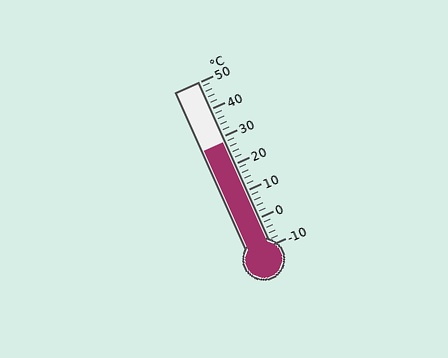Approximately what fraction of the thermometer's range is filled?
The thermometer is filled to approximately 65% of its range.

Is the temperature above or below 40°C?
The temperature is below 40°C.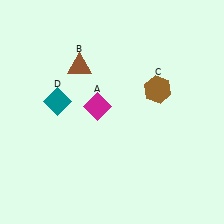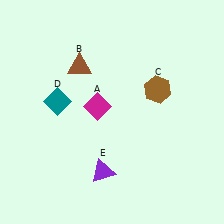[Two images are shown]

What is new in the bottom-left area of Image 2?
A purple triangle (E) was added in the bottom-left area of Image 2.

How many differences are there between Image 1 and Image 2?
There is 1 difference between the two images.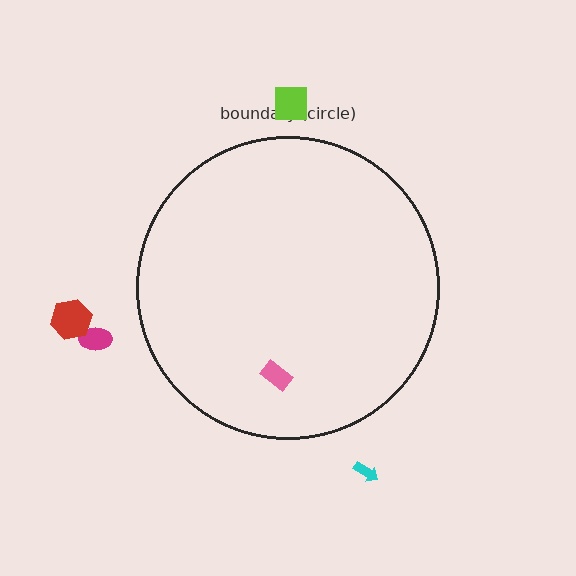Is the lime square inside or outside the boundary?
Outside.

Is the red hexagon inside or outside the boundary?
Outside.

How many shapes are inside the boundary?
1 inside, 4 outside.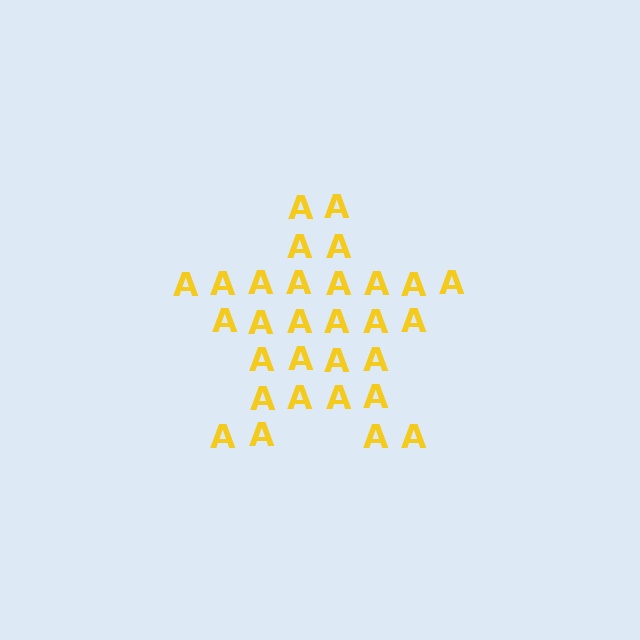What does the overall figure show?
The overall figure shows a star.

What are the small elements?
The small elements are letter A's.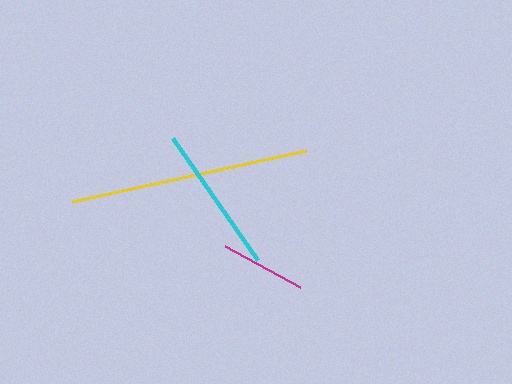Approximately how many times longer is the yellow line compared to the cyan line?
The yellow line is approximately 1.6 times the length of the cyan line.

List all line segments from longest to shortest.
From longest to shortest: yellow, cyan, magenta.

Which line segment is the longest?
The yellow line is the longest at approximately 240 pixels.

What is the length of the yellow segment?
The yellow segment is approximately 240 pixels long.